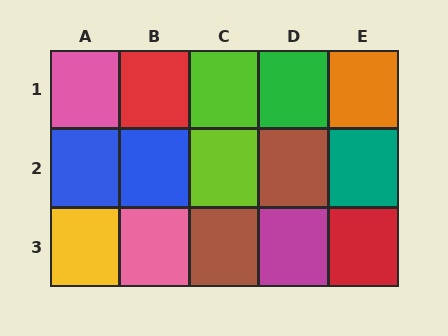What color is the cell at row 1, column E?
Orange.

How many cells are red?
2 cells are red.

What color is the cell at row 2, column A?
Blue.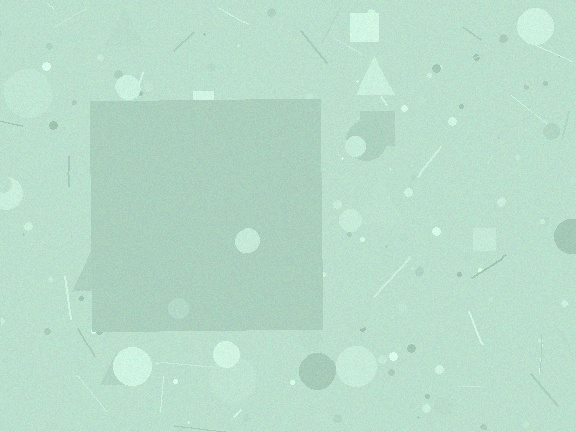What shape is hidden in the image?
A square is hidden in the image.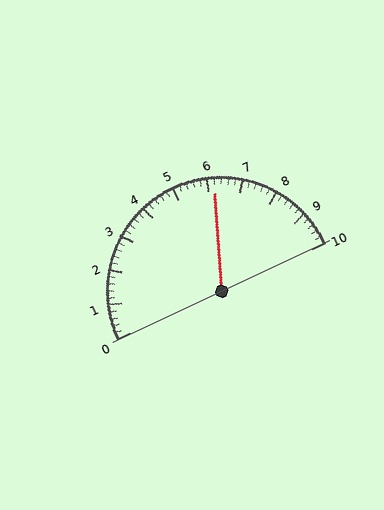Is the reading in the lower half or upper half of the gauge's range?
The reading is in the upper half of the range (0 to 10).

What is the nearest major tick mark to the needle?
The nearest major tick mark is 6.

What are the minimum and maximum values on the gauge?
The gauge ranges from 0 to 10.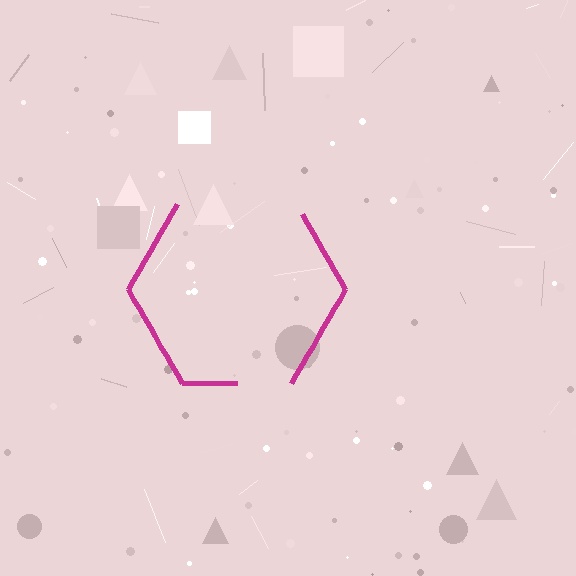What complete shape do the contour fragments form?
The contour fragments form a hexagon.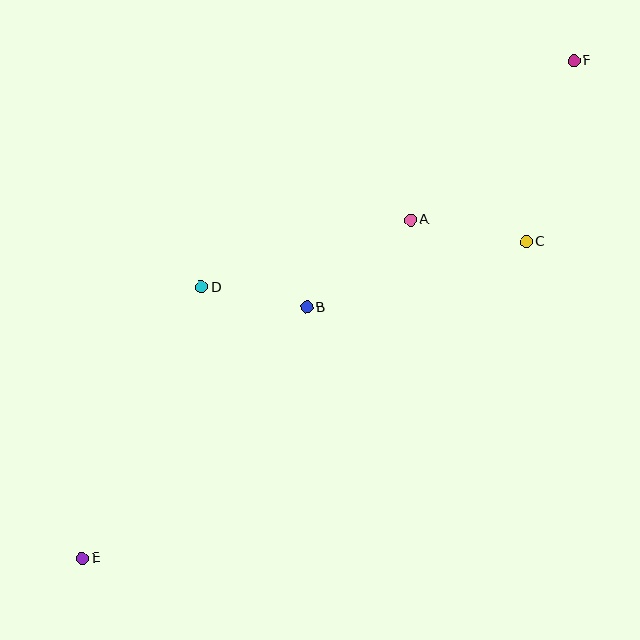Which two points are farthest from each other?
Points E and F are farthest from each other.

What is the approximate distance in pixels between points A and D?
The distance between A and D is approximately 220 pixels.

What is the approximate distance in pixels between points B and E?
The distance between B and E is approximately 337 pixels.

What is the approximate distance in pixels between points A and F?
The distance between A and F is approximately 228 pixels.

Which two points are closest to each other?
Points B and D are closest to each other.